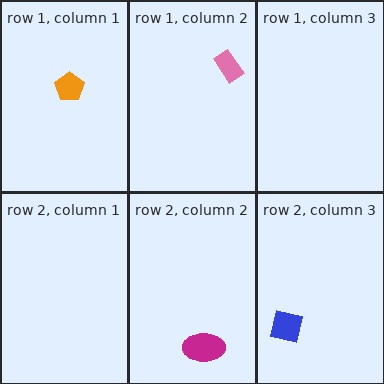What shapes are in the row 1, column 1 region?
The orange pentagon.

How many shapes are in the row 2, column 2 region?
1.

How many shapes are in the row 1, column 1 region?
1.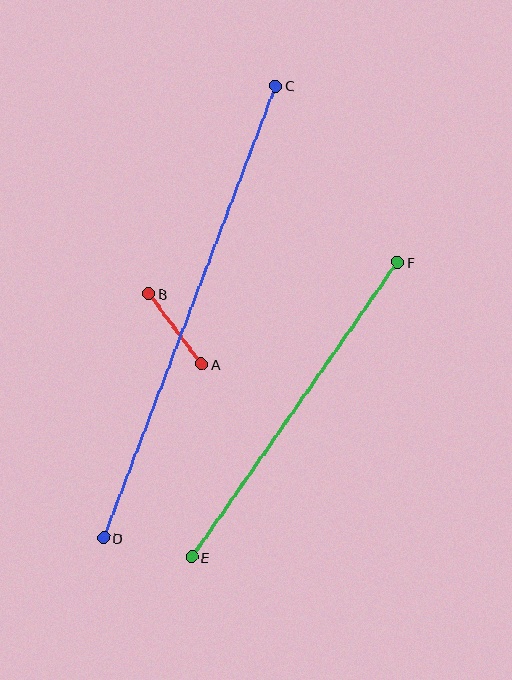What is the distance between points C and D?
The distance is approximately 483 pixels.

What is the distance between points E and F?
The distance is approximately 359 pixels.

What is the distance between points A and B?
The distance is approximately 88 pixels.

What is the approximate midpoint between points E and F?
The midpoint is at approximately (295, 410) pixels.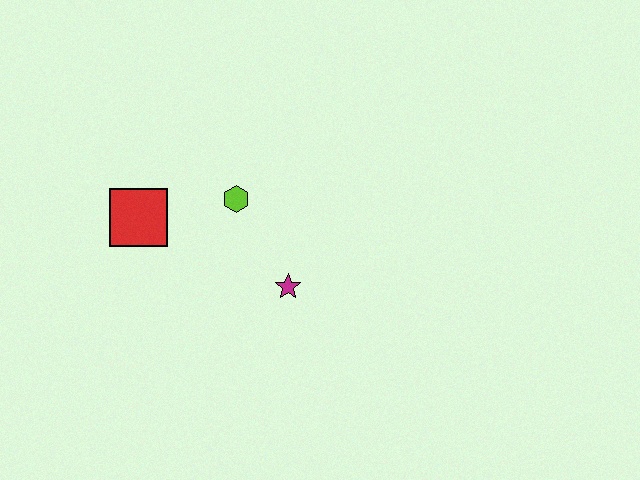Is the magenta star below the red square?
Yes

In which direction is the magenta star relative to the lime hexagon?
The magenta star is below the lime hexagon.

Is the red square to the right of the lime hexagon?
No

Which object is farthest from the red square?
The magenta star is farthest from the red square.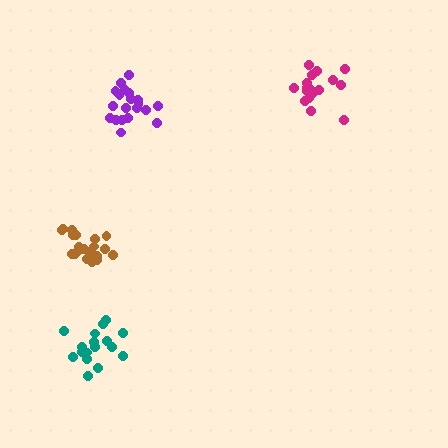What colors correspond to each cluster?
The clusters are colored: purple, brown, magenta, teal.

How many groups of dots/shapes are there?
There are 4 groups.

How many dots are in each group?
Group 1: 20 dots, Group 2: 20 dots, Group 3: 17 dots, Group 4: 17 dots (74 total).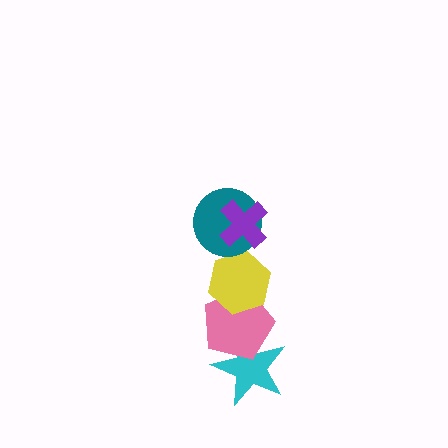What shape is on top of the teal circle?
The purple cross is on top of the teal circle.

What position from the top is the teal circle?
The teal circle is 2nd from the top.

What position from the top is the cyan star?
The cyan star is 5th from the top.